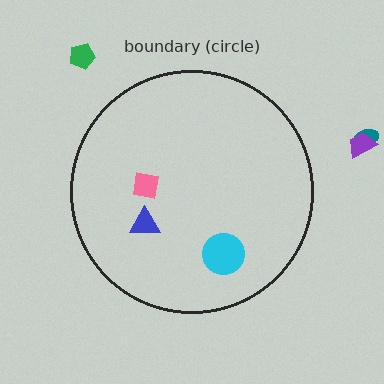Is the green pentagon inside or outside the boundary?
Outside.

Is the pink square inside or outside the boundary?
Inside.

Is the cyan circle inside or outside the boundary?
Inside.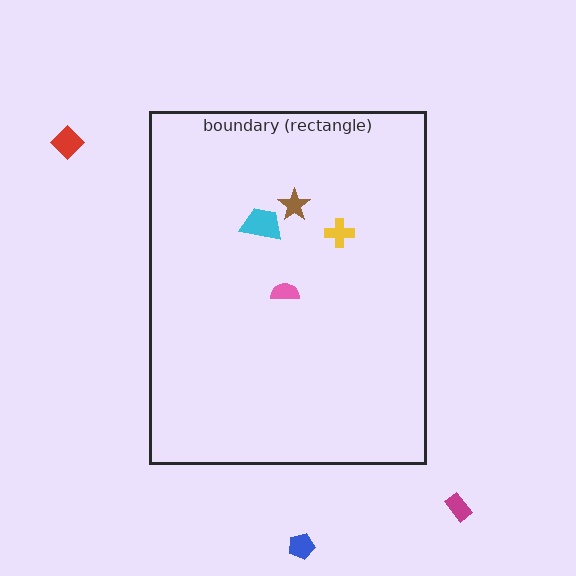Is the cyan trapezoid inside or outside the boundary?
Inside.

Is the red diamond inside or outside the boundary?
Outside.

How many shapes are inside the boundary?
4 inside, 3 outside.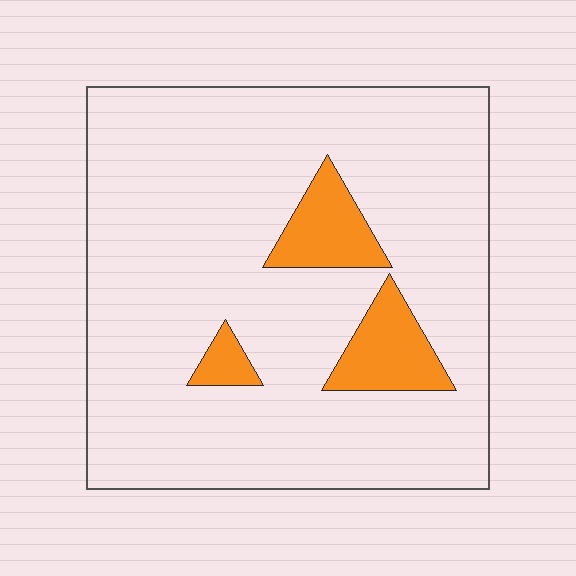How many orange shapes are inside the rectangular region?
3.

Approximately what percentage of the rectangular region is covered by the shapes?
Approximately 10%.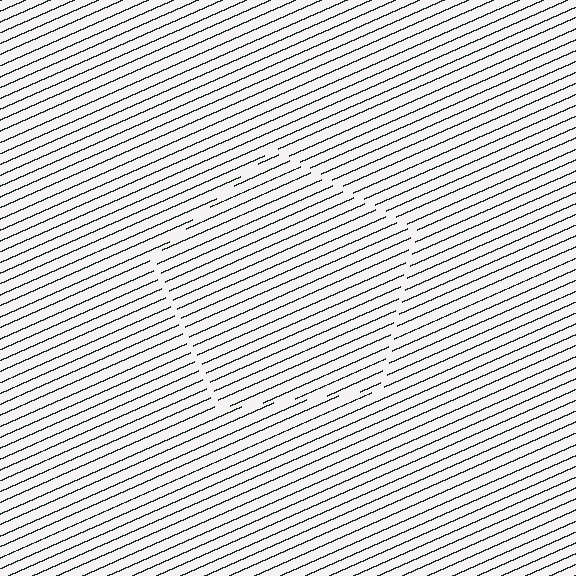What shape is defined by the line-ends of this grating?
An illusory pentagon. The interior of the shape contains the same grating, shifted by half a period — the contour is defined by the phase discontinuity where line-ends from the inner and outer gratings abut.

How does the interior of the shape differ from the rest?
The interior of the shape contains the same grating, shifted by half a period — the contour is defined by the phase discontinuity where line-ends from the inner and outer gratings abut.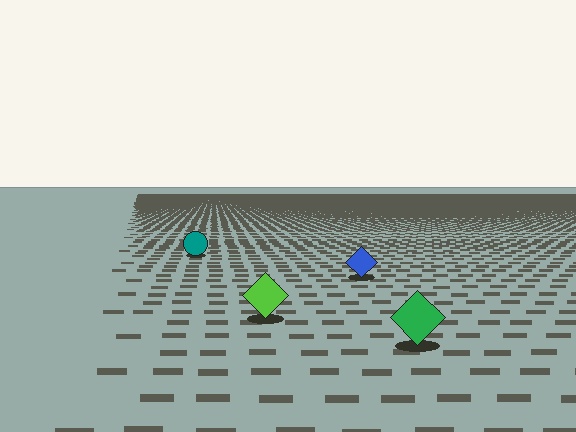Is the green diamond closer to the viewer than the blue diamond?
Yes. The green diamond is closer — you can tell from the texture gradient: the ground texture is coarser near it.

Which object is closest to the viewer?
The green diamond is closest. The texture marks near it are larger and more spread out.